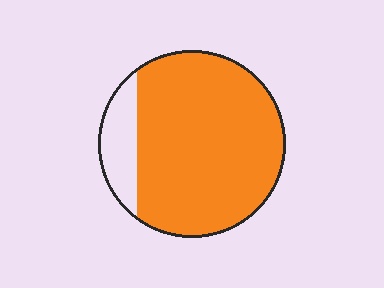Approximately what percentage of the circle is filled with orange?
Approximately 85%.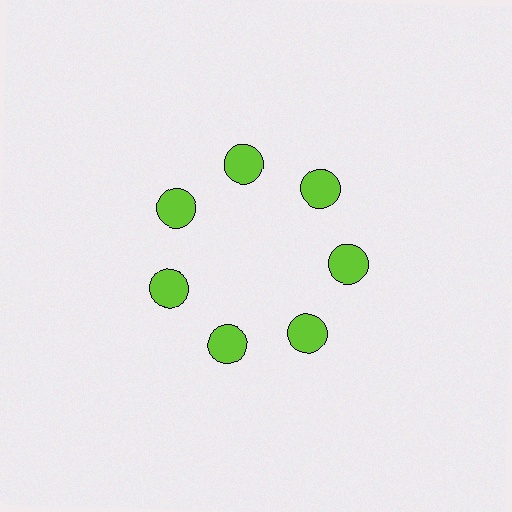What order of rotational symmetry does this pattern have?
This pattern has 7-fold rotational symmetry.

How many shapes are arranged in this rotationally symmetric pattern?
There are 7 shapes, arranged in 7 groups of 1.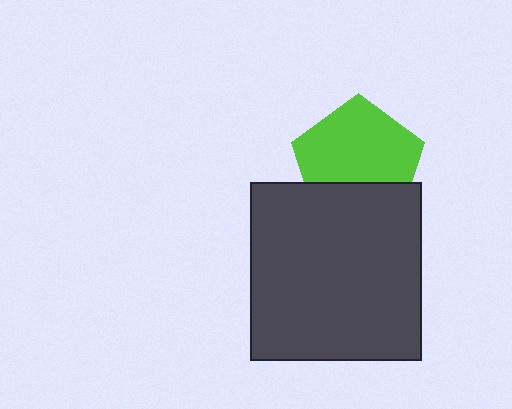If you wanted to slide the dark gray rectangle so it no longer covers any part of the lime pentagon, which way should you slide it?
Slide it down — that is the most direct way to separate the two shapes.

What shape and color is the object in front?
The object in front is a dark gray rectangle.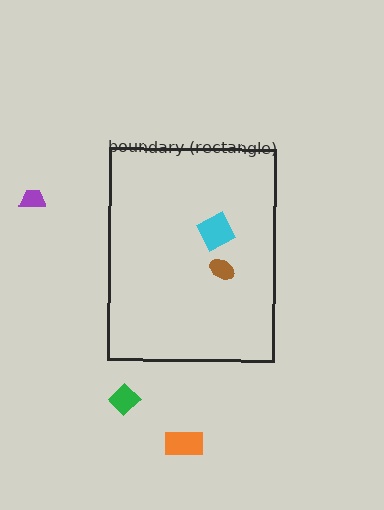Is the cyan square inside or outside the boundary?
Inside.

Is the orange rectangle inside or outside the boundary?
Outside.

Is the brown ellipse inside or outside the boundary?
Inside.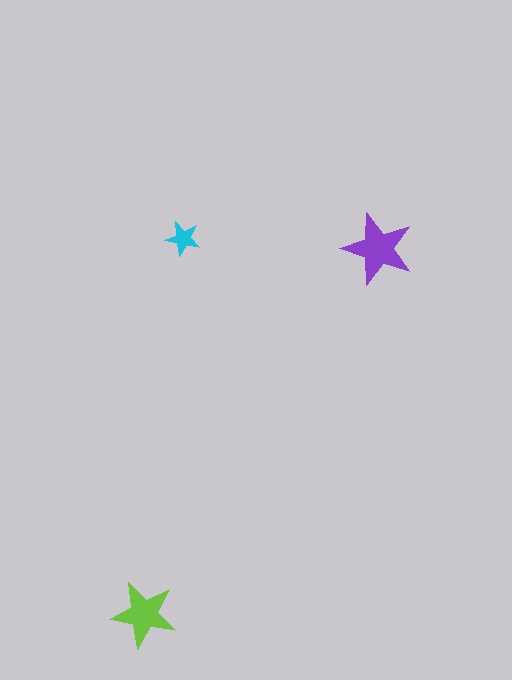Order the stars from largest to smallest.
the purple one, the lime one, the cyan one.